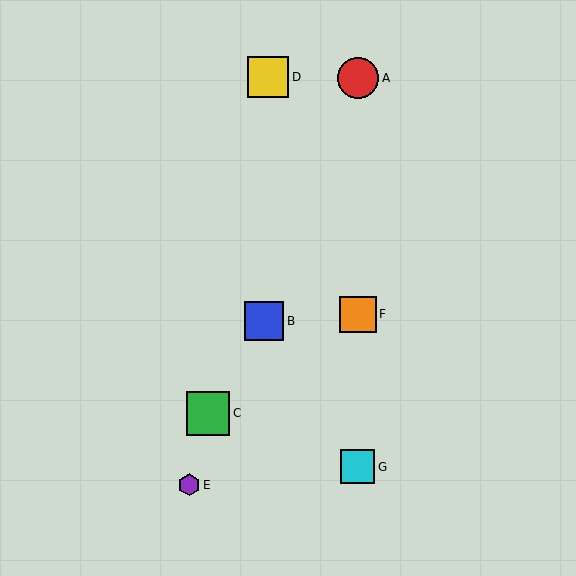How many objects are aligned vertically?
3 objects (A, F, G) are aligned vertically.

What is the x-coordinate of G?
Object G is at x≈358.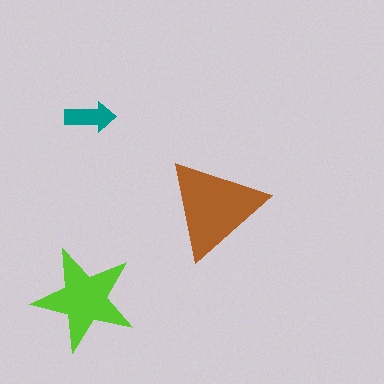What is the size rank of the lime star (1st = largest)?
2nd.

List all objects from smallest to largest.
The teal arrow, the lime star, the brown triangle.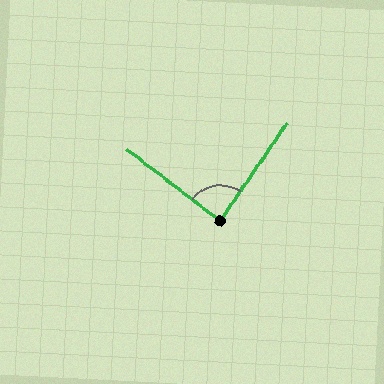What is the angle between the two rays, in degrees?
Approximately 86 degrees.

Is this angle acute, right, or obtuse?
It is approximately a right angle.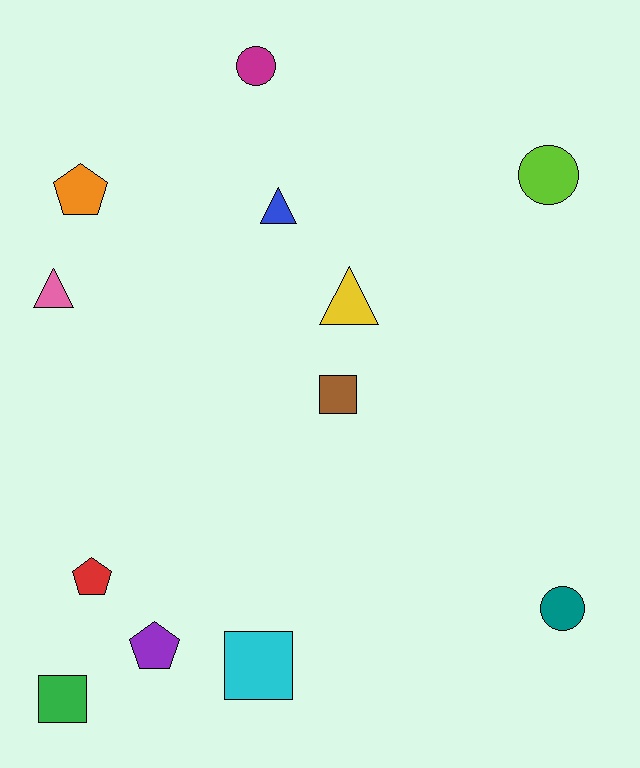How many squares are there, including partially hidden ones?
There are 3 squares.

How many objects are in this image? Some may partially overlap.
There are 12 objects.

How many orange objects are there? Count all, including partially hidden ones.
There is 1 orange object.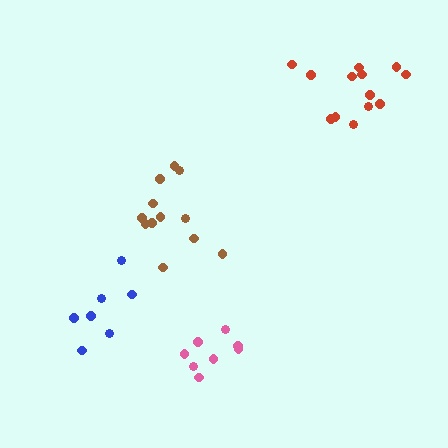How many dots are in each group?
Group 1: 12 dots, Group 2: 13 dots, Group 3: 8 dots, Group 4: 7 dots (40 total).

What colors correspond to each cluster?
The clusters are colored: brown, red, pink, blue.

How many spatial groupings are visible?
There are 4 spatial groupings.